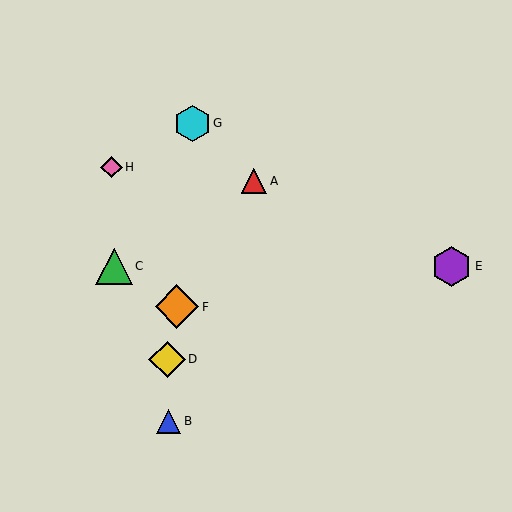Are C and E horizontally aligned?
Yes, both are at y≈266.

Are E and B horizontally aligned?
No, E is at y≈266 and B is at y≈421.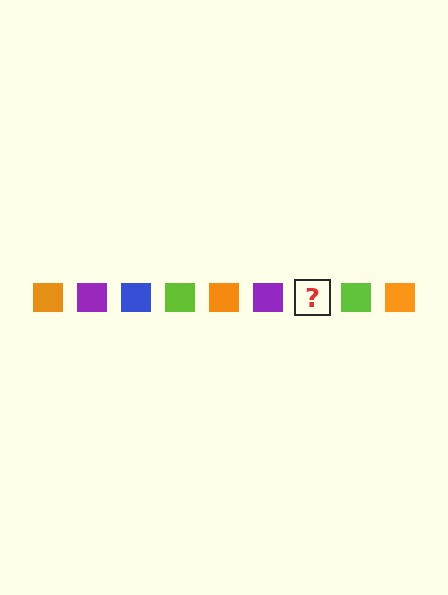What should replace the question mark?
The question mark should be replaced with a blue square.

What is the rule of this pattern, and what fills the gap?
The rule is that the pattern cycles through orange, purple, blue, lime squares. The gap should be filled with a blue square.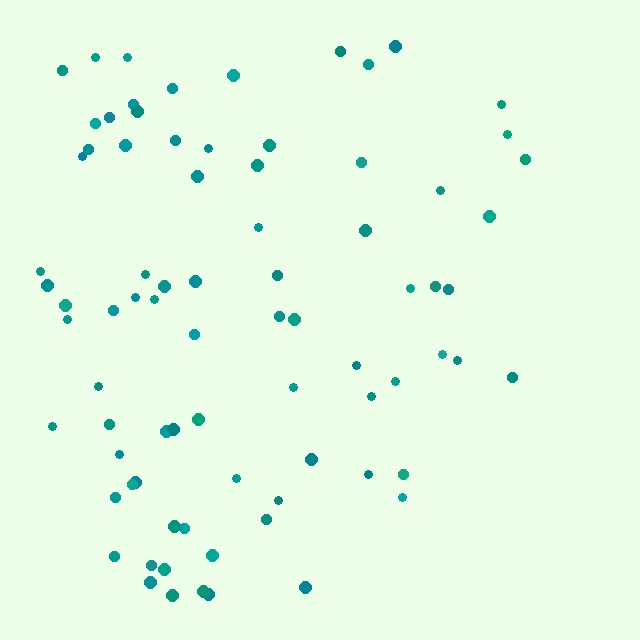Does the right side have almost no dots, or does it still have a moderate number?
Still a moderate number, just noticeably fewer than the left.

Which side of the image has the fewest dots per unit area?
The right.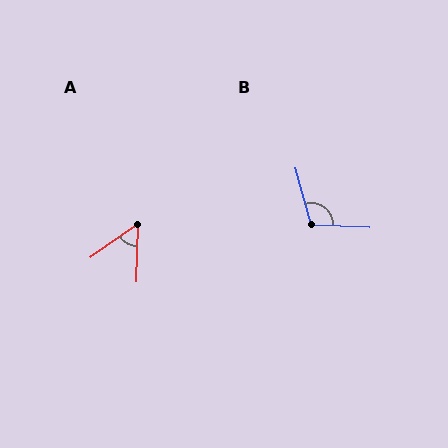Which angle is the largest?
B, at approximately 107 degrees.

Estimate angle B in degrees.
Approximately 107 degrees.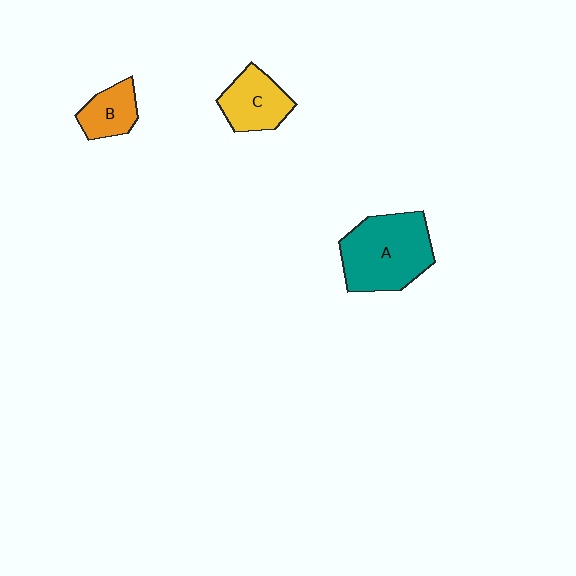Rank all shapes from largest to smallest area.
From largest to smallest: A (teal), C (yellow), B (orange).